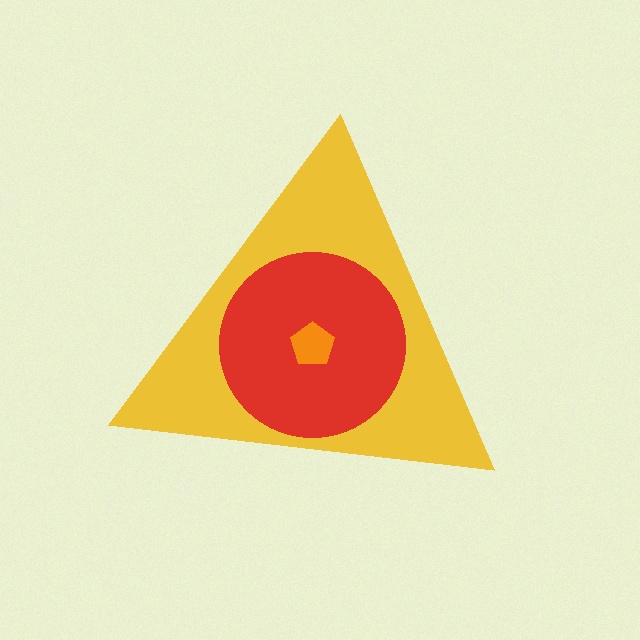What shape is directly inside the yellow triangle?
The red circle.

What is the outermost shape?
The yellow triangle.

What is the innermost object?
The orange pentagon.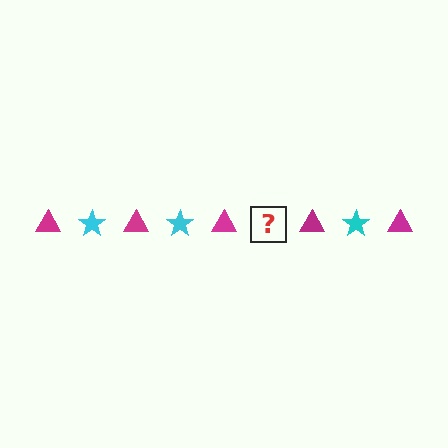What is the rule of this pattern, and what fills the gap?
The rule is that the pattern alternates between magenta triangle and cyan star. The gap should be filled with a cyan star.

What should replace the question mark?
The question mark should be replaced with a cyan star.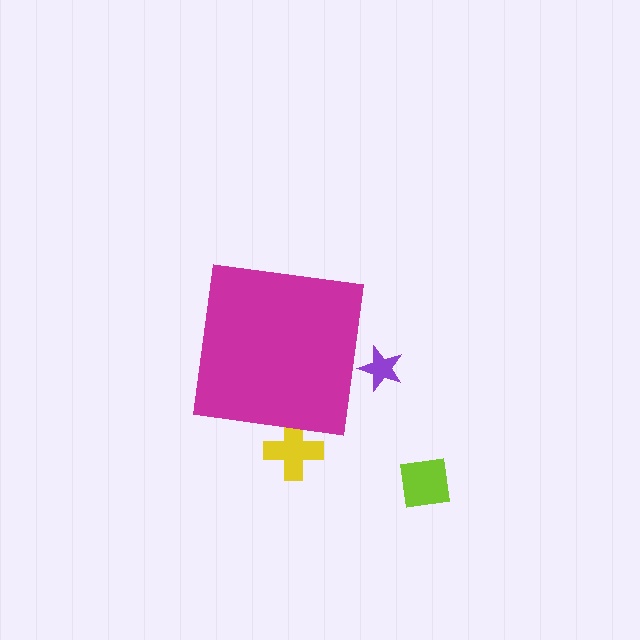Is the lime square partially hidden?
No, the lime square is fully visible.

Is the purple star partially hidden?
Yes, the purple star is partially hidden behind the magenta square.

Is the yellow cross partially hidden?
Yes, the yellow cross is partially hidden behind the magenta square.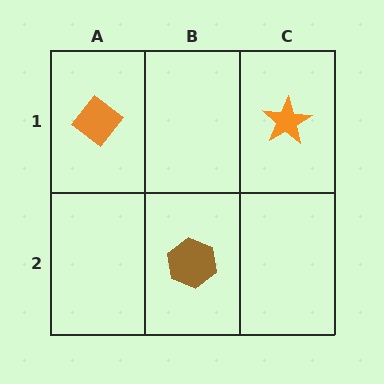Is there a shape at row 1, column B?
No, that cell is empty.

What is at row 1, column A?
An orange diamond.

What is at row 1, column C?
An orange star.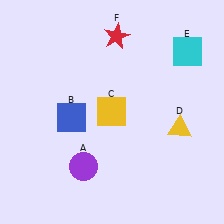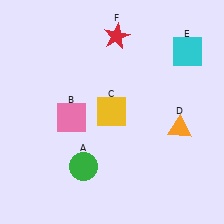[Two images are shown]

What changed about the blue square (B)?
In Image 1, B is blue. In Image 2, it changed to pink.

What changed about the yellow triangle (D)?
In Image 1, D is yellow. In Image 2, it changed to orange.